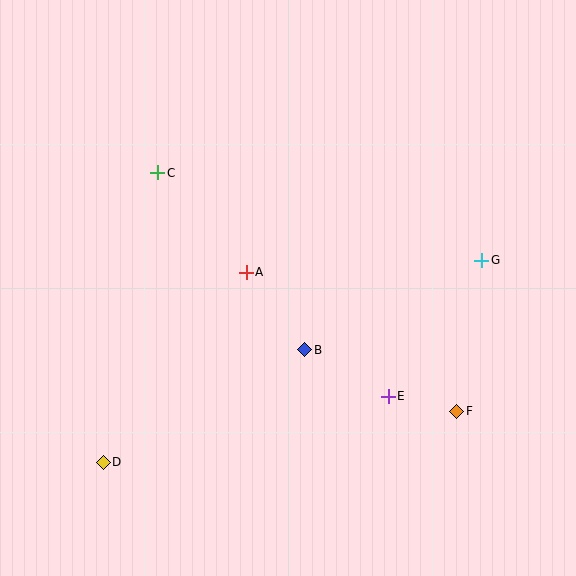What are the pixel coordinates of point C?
Point C is at (158, 173).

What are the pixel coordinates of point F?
Point F is at (457, 411).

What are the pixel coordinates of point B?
Point B is at (305, 350).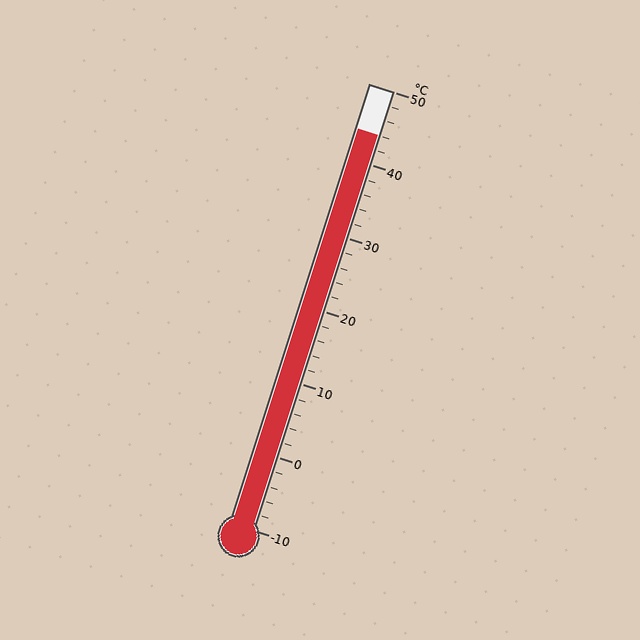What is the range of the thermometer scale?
The thermometer scale ranges from -10°C to 50°C.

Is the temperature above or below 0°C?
The temperature is above 0°C.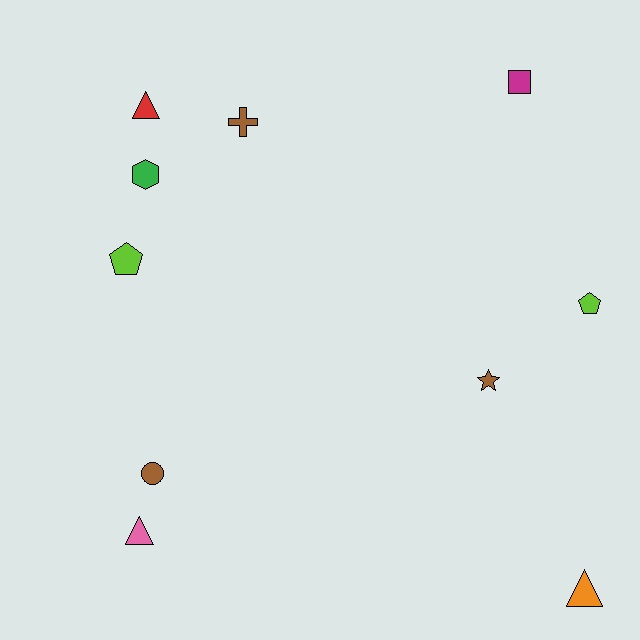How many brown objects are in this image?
There are 3 brown objects.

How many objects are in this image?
There are 10 objects.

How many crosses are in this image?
There is 1 cross.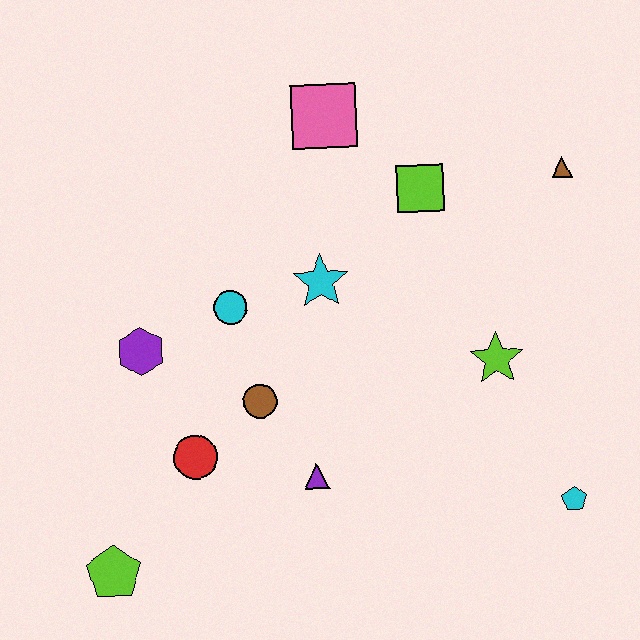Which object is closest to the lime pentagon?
The red circle is closest to the lime pentagon.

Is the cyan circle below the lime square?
Yes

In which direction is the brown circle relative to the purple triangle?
The brown circle is above the purple triangle.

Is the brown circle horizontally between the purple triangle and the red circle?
Yes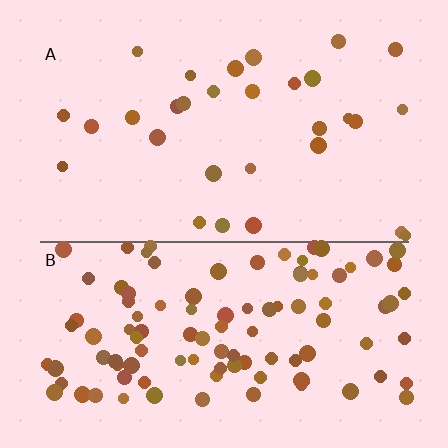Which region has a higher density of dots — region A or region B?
B (the bottom).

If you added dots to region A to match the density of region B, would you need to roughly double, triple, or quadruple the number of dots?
Approximately quadruple.